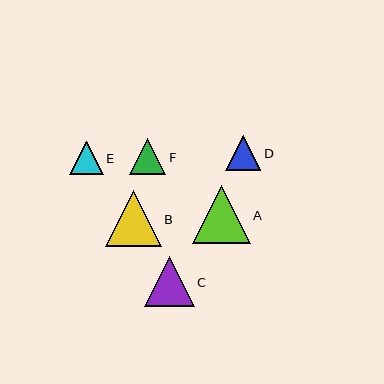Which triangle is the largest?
Triangle A is the largest with a size of approximately 58 pixels.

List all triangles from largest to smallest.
From largest to smallest: A, B, C, F, D, E.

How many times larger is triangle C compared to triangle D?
Triangle C is approximately 1.4 times the size of triangle D.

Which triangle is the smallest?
Triangle E is the smallest with a size of approximately 34 pixels.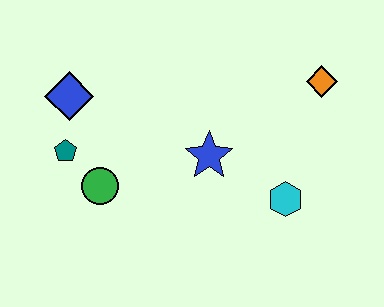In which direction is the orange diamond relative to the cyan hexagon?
The orange diamond is above the cyan hexagon.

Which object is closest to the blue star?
The cyan hexagon is closest to the blue star.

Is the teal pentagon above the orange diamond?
No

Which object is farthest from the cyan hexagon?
The blue diamond is farthest from the cyan hexagon.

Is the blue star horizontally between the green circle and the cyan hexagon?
Yes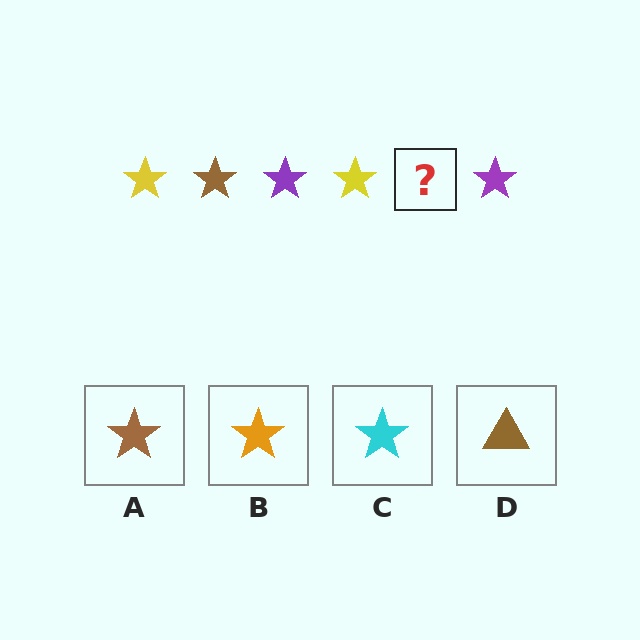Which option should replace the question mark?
Option A.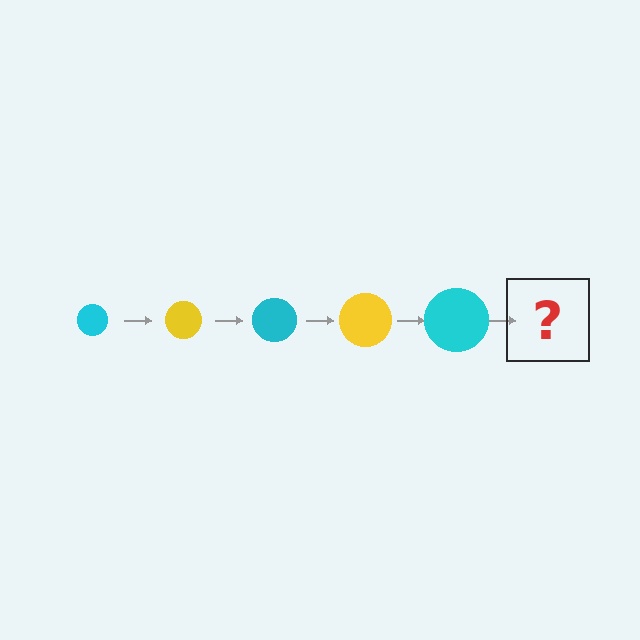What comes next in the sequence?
The next element should be a yellow circle, larger than the previous one.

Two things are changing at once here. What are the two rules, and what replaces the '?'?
The two rules are that the circle grows larger each step and the color cycles through cyan and yellow. The '?' should be a yellow circle, larger than the previous one.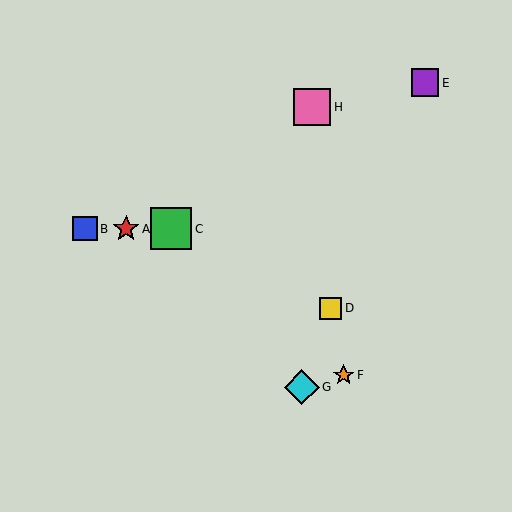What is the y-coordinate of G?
Object G is at y≈387.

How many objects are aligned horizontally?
3 objects (A, B, C) are aligned horizontally.